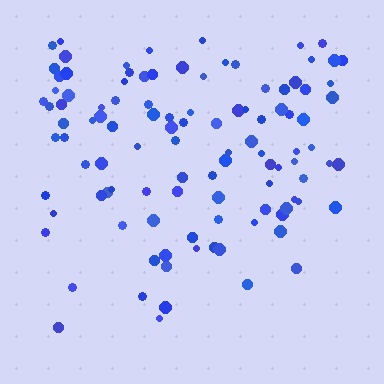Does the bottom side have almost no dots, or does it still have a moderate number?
Still a moderate number, just noticeably fewer than the top.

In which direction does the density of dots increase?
From bottom to top, with the top side densest.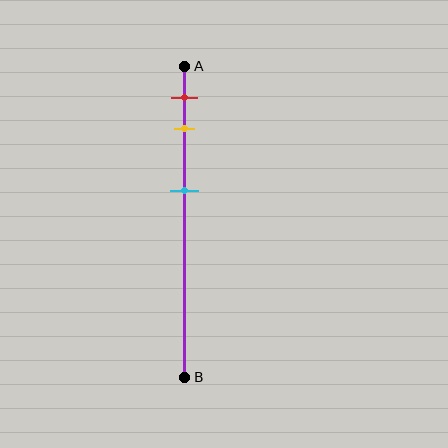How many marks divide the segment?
There are 3 marks dividing the segment.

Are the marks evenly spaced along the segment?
No, the marks are not evenly spaced.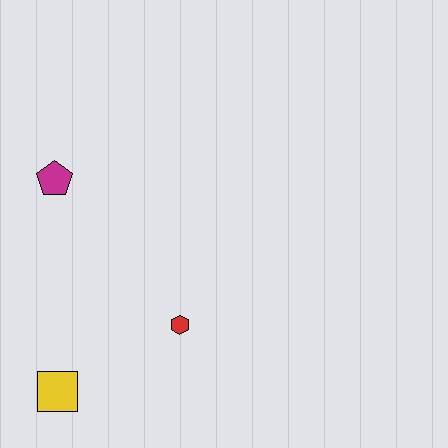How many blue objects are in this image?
There are no blue objects.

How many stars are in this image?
There are no stars.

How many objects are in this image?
There are 3 objects.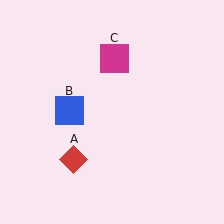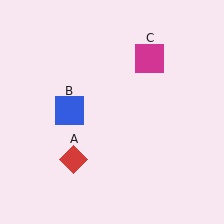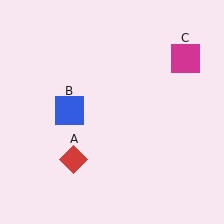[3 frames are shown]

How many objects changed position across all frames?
1 object changed position: magenta square (object C).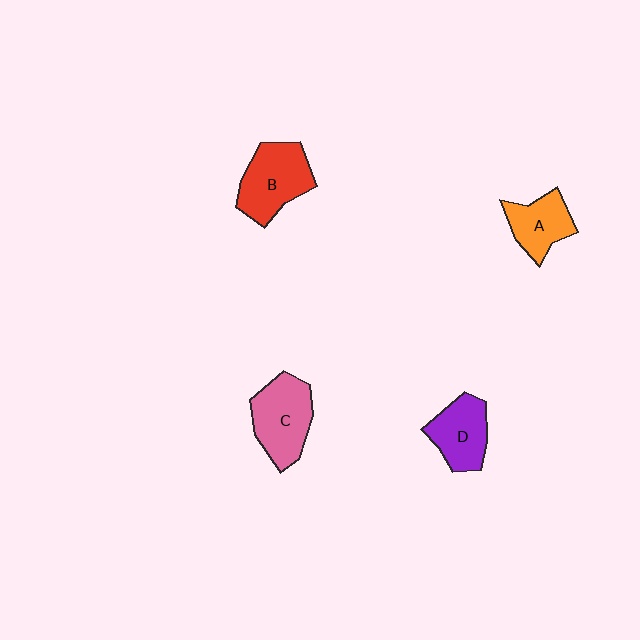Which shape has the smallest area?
Shape A (orange).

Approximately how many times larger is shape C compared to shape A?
Approximately 1.4 times.